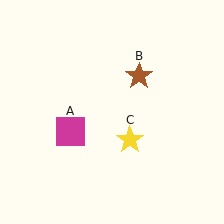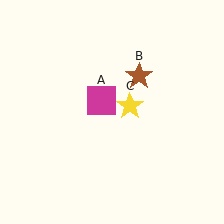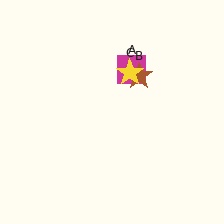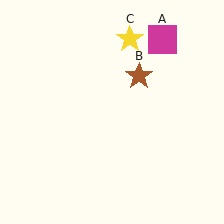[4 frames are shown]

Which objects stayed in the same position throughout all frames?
Brown star (object B) remained stationary.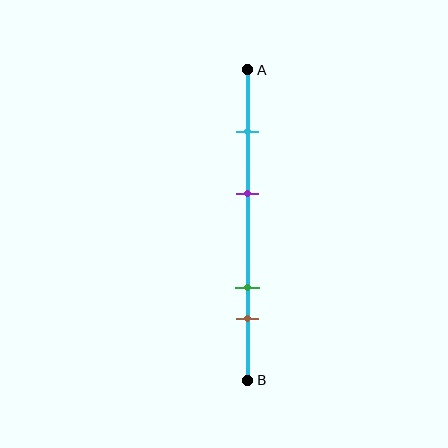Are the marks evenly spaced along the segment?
No, the marks are not evenly spaced.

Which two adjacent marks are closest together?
The green and brown marks are the closest adjacent pair.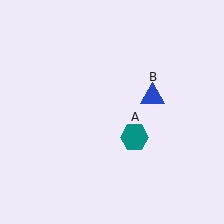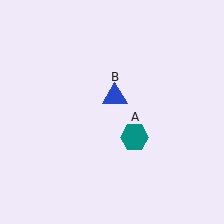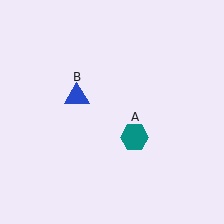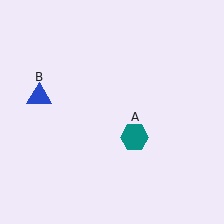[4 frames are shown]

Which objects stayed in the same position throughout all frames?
Teal hexagon (object A) remained stationary.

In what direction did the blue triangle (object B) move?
The blue triangle (object B) moved left.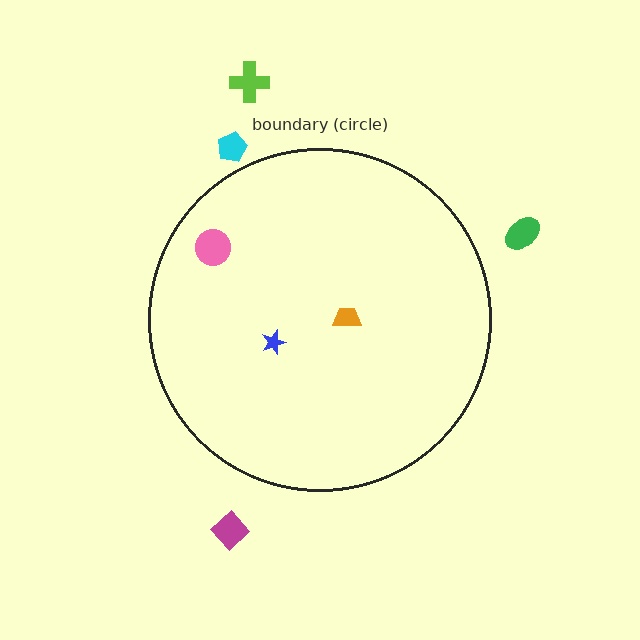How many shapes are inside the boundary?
3 inside, 4 outside.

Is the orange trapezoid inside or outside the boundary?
Inside.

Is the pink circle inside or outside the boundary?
Inside.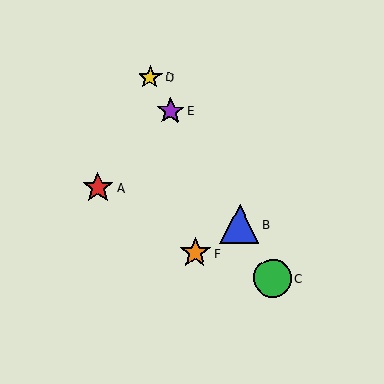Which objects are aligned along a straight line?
Objects B, C, D, E are aligned along a straight line.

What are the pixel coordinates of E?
Object E is at (170, 111).